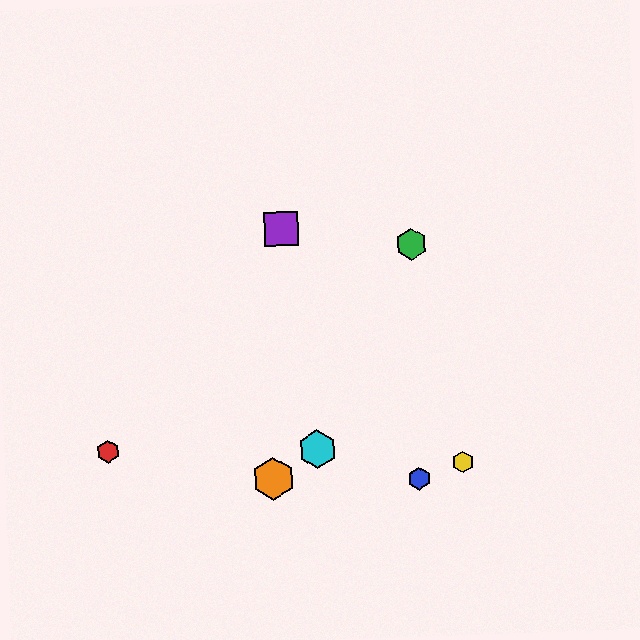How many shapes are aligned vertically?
2 shapes (the blue hexagon, the green hexagon) are aligned vertically.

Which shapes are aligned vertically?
The blue hexagon, the green hexagon are aligned vertically.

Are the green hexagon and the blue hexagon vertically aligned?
Yes, both are at x≈411.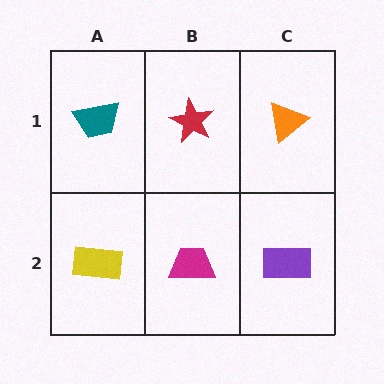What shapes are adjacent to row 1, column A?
A yellow rectangle (row 2, column A), a red star (row 1, column B).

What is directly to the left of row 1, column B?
A teal trapezoid.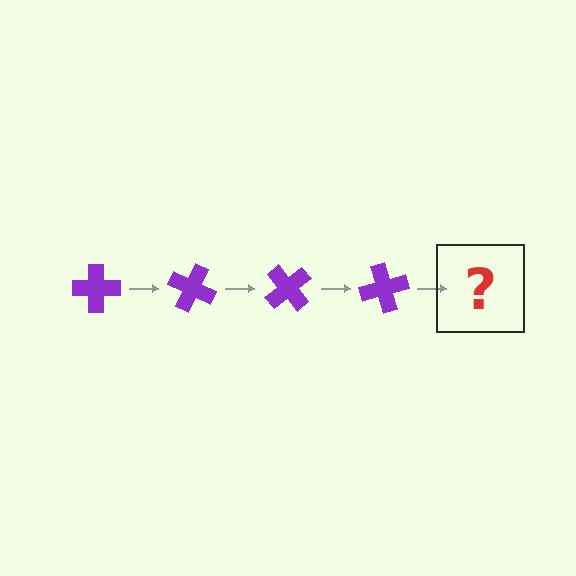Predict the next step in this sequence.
The next step is a purple cross rotated 100 degrees.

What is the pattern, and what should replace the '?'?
The pattern is that the cross rotates 25 degrees each step. The '?' should be a purple cross rotated 100 degrees.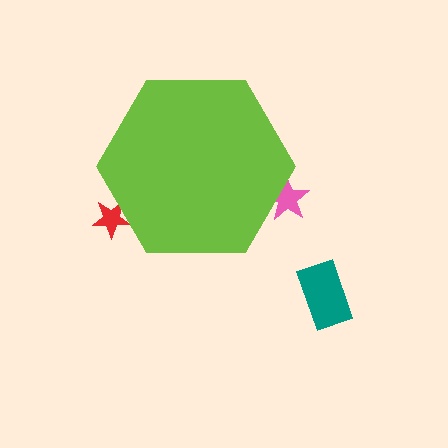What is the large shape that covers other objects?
A lime hexagon.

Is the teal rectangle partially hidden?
No, the teal rectangle is fully visible.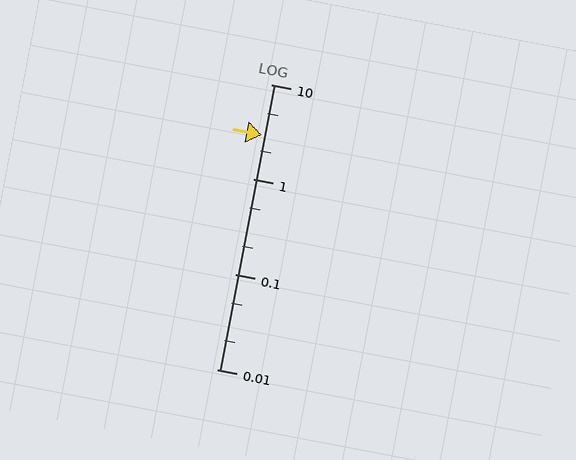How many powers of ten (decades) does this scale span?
The scale spans 3 decades, from 0.01 to 10.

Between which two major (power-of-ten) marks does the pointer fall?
The pointer is between 1 and 10.